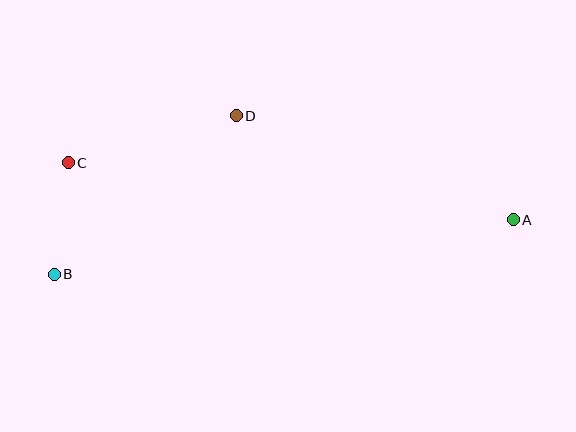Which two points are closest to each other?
Points B and C are closest to each other.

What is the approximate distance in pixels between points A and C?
The distance between A and C is approximately 449 pixels.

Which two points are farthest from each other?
Points A and B are farthest from each other.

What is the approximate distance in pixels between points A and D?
The distance between A and D is approximately 296 pixels.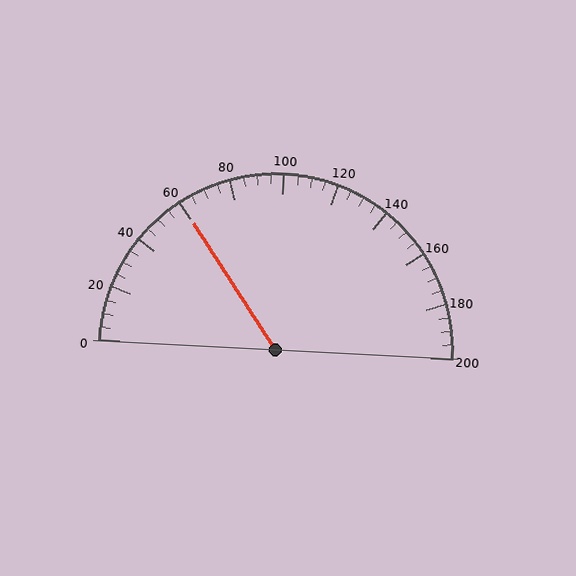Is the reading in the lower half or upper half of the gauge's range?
The reading is in the lower half of the range (0 to 200).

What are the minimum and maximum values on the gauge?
The gauge ranges from 0 to 200.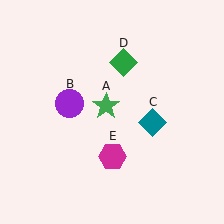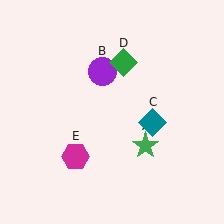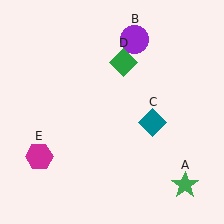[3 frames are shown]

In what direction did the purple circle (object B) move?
The purple circle (object B) moved up and to the right.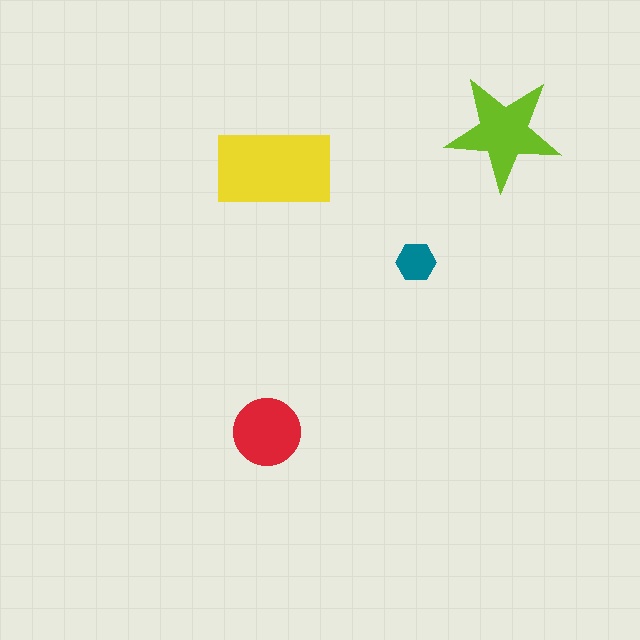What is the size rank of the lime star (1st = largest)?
2nd.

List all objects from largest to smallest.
The yellow rectangle, the lime star, the red circle, the teal hexagon.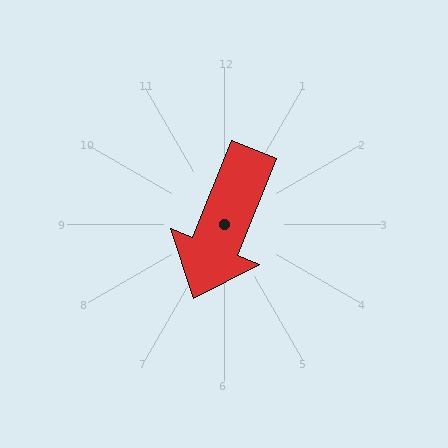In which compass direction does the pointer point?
South.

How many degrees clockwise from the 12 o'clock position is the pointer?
Approximately 202 degrees.